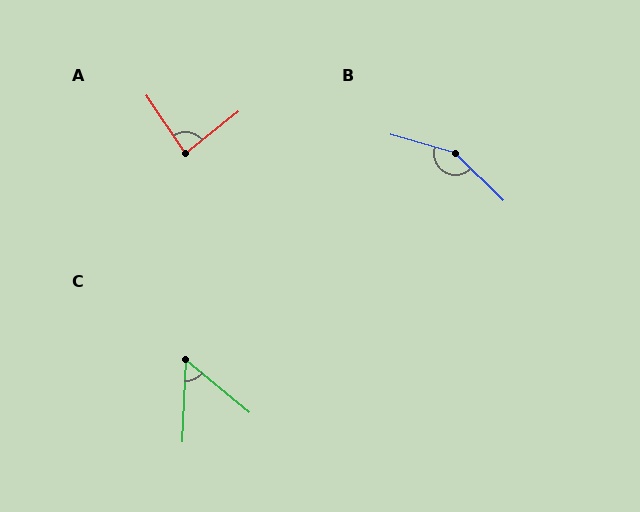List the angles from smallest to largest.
C (53°), A (86°), B (151°).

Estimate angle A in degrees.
Approximately 86 degrees.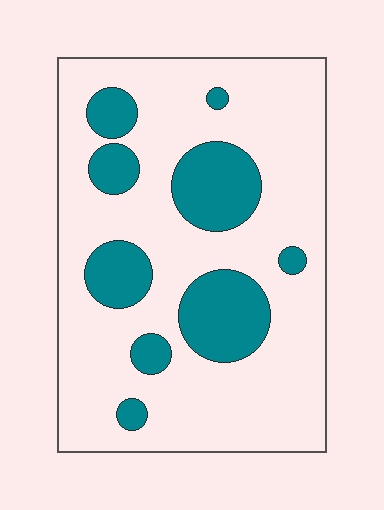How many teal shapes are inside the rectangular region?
9.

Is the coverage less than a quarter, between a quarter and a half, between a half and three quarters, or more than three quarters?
Less than a quarter.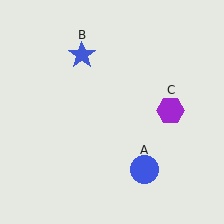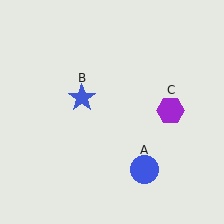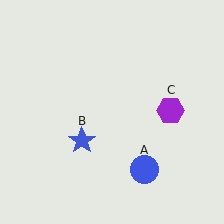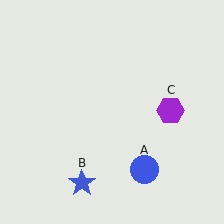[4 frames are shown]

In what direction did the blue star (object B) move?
The blue star (object B) moved down.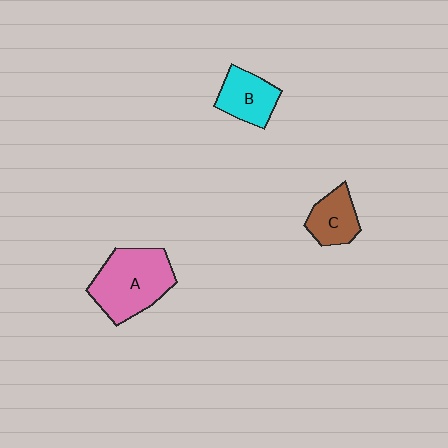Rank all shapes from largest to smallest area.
From largest to smallest: A (pink), B (cyan), C (brown).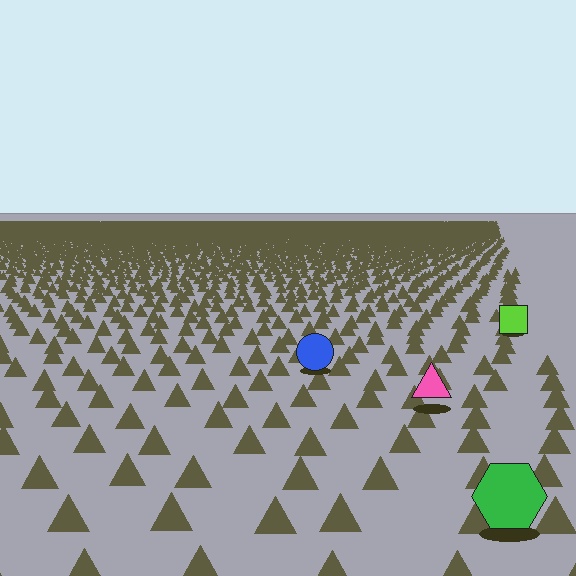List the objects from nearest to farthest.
From nearest to farthest: the green hexagon, the pink triangle, the blue circle, the lime square.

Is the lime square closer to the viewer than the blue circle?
No. The blue circle is closer — you can tell from the texture gradient: the ground texture is coarser near it.